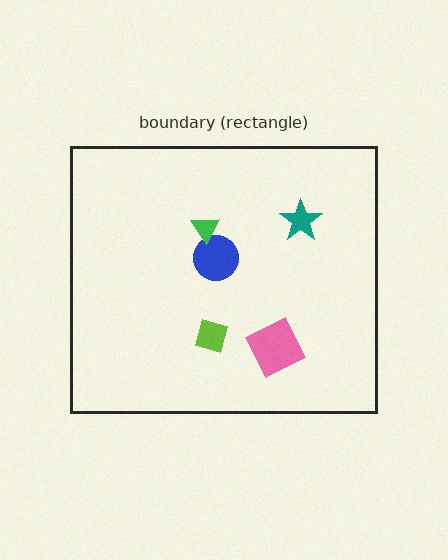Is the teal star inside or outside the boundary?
Inside.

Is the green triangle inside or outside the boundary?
Inside.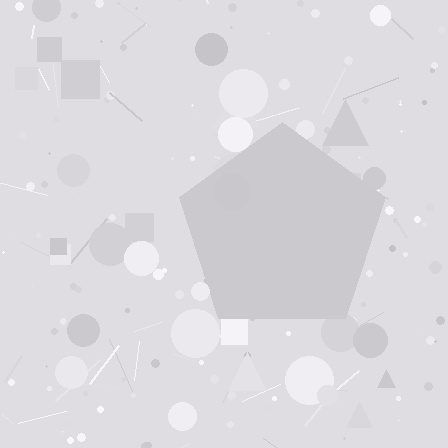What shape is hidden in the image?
A pentagon is hidden in the image.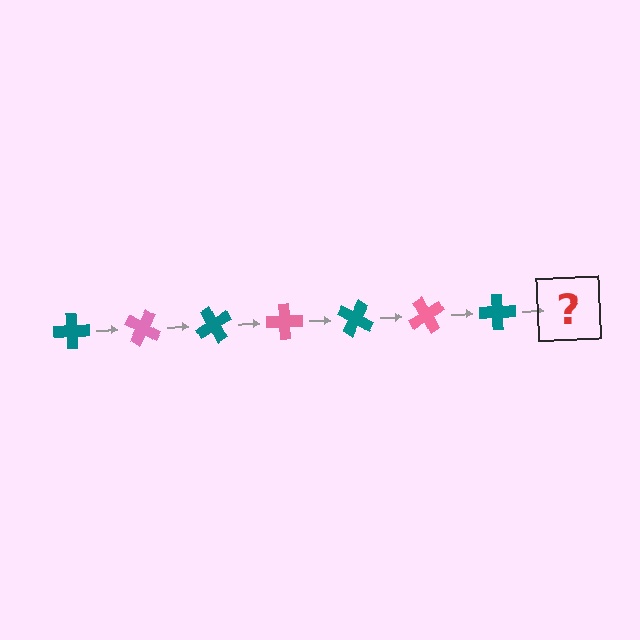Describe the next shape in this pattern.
It should be a pink cross, rotated 210 degrees from the start.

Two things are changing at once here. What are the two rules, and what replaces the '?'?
The two rules are that it rotates 30 degrees each step and the color cycles through teal and pink. The '?' should be a pink cross, rotated 210 degrees from the start.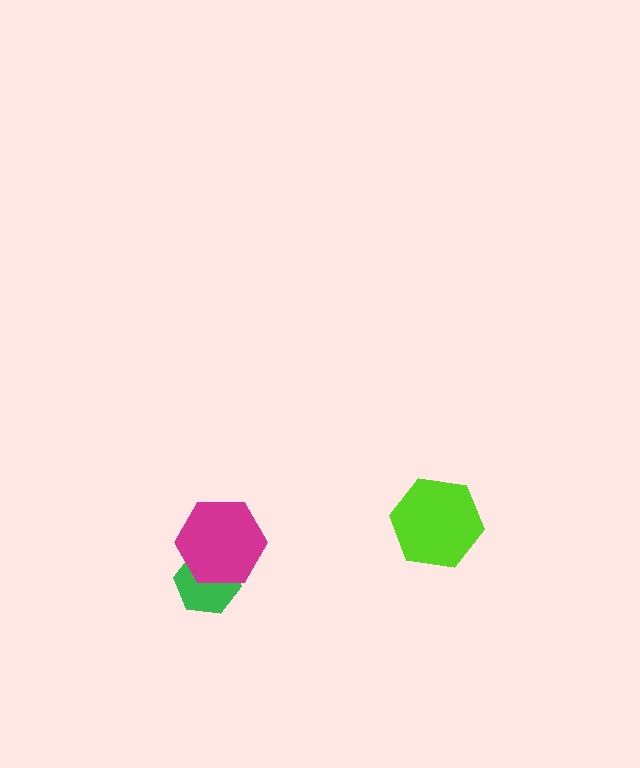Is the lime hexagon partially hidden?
No, no other shape covers it.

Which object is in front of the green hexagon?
The magenta hexagon is in front of the green hexagon.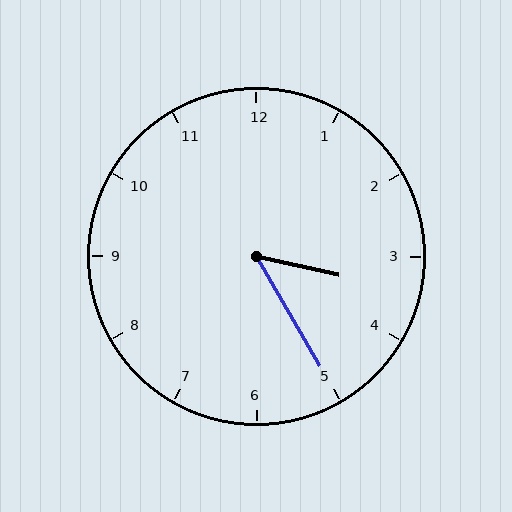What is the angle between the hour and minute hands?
Approximately 48 degrees.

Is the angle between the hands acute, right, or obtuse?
It is acute.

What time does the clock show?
3:25.